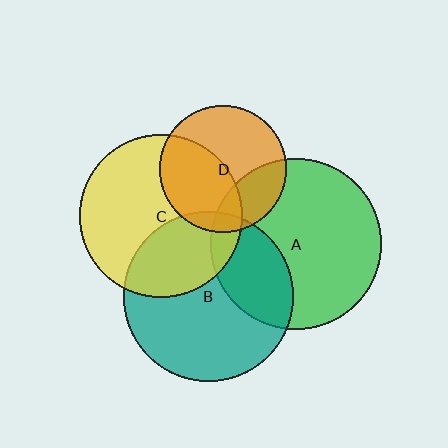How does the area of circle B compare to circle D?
Approximately 1.8 times.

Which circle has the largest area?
Circle A (green).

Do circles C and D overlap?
Yes.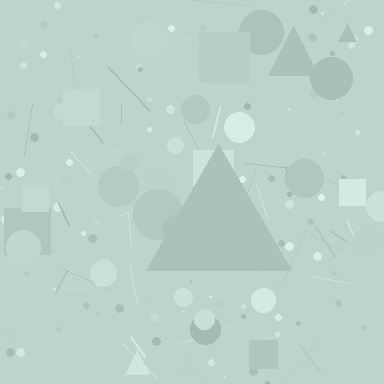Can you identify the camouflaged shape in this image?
The camouflaged shape is a triangle.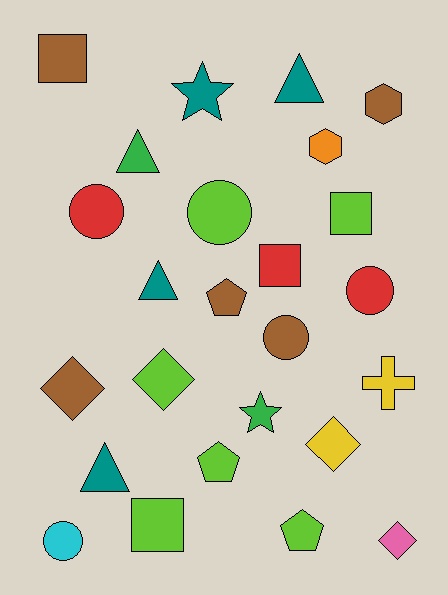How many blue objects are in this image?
There are no blue objects.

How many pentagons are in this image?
There are 3 pentagons.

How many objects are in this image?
There are 25 objects.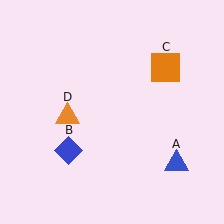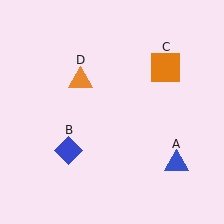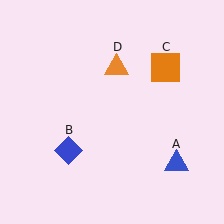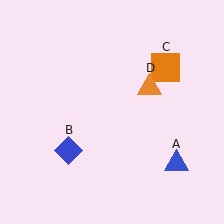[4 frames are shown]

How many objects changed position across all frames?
1 object changed position: orange triangle (object D).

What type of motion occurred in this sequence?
The orange triangle (object D) rotated clockwise around the center of the scene.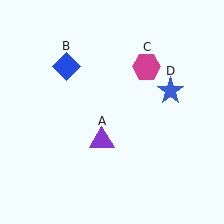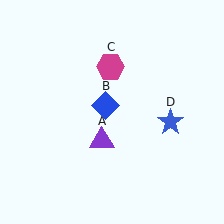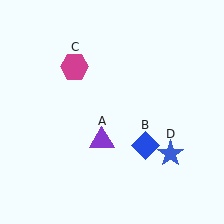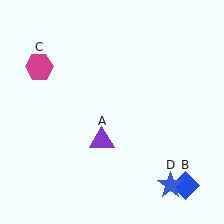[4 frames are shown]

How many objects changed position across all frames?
3 objects changed position: blue diamond (object B), magenta hexagon (object C), blue star (object D).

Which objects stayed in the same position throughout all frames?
Purple triangle (object A) remained stationary.